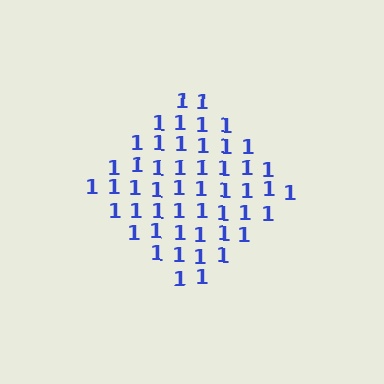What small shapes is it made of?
It is made of small digit 1's.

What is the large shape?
The large shape is a diamond.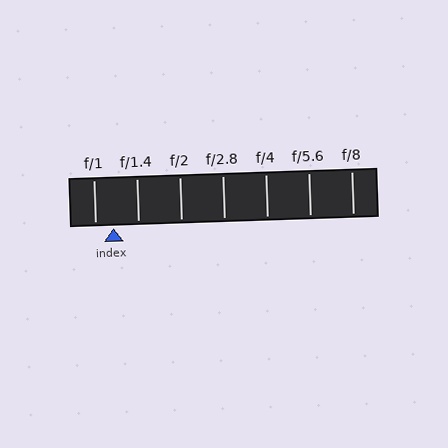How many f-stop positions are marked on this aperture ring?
There are 7 f-stop positions marked.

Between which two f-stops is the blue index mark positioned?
The index mark is between f/1 and f/1.4.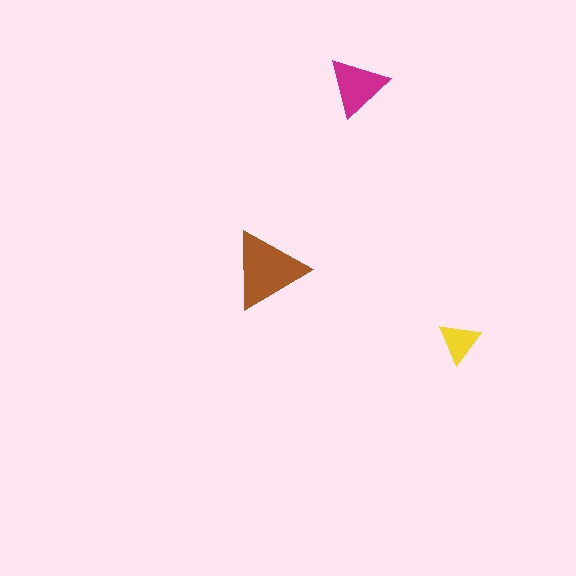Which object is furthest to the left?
The brown triangle is leftmost.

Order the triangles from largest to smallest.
the brown one, the magenta one, the yellow one.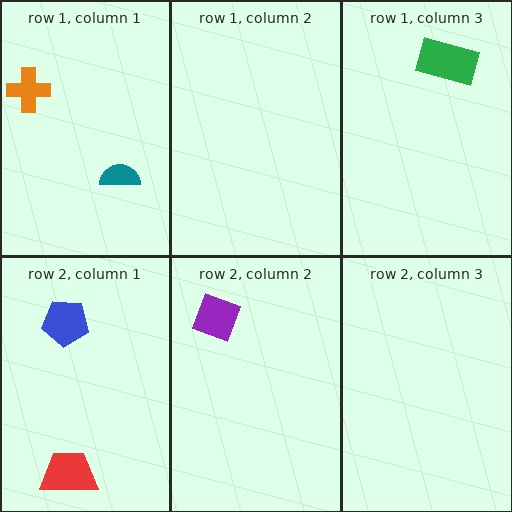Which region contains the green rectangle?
The row 1, column 3 region.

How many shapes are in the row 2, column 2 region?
1.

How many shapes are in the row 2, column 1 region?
2.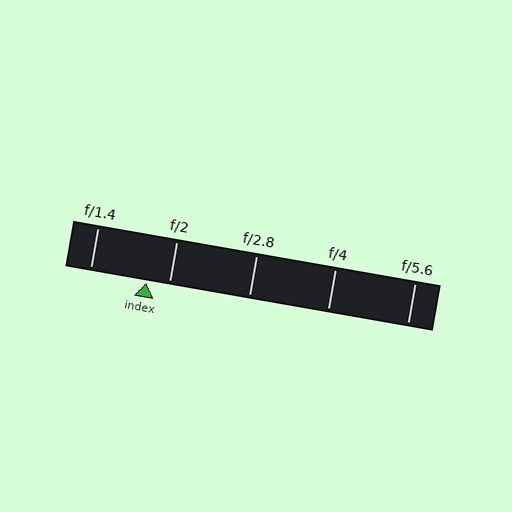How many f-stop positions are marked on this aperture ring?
There are 5 f-stop positions marked.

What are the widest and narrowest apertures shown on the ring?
The widest aperture shown is f/1.4 and the narrowest is f/5.6.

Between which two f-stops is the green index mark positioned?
The index mark is between f/1.4 and f/2.